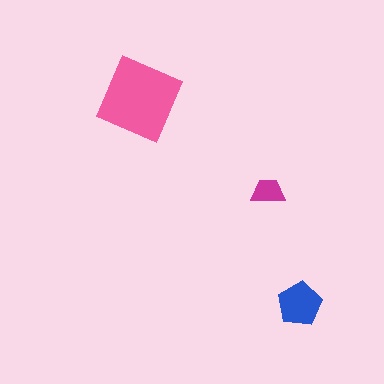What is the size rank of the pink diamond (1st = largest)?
1st.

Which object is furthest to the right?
The blue pentagon is rightmost.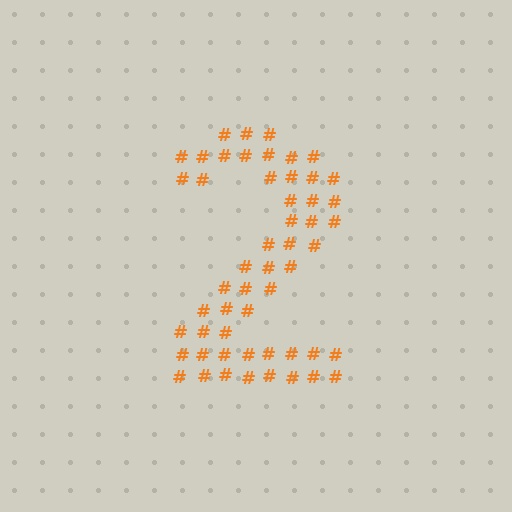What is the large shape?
The large shape is the digit 2.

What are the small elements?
The small elements are hash symbols.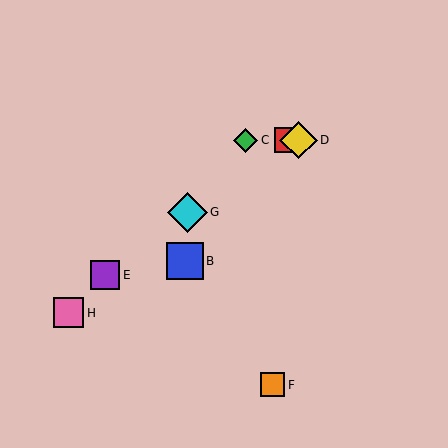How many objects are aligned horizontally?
3 objects (A, C, D) are aligned horizontally.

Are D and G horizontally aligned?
No, D is at y≈140 and G is at y≈212.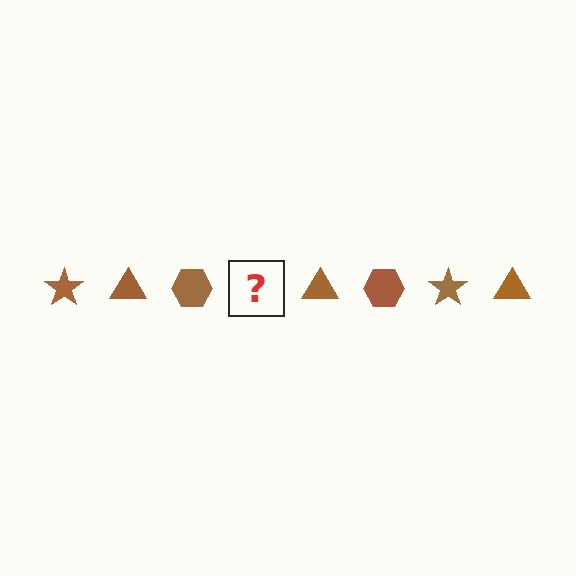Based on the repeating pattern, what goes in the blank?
The blank should be a brown star.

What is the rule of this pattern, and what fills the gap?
The rule is that the pattern cycles through star, triangle, hexagon shapes in brown. The gap should be filled with a brown star.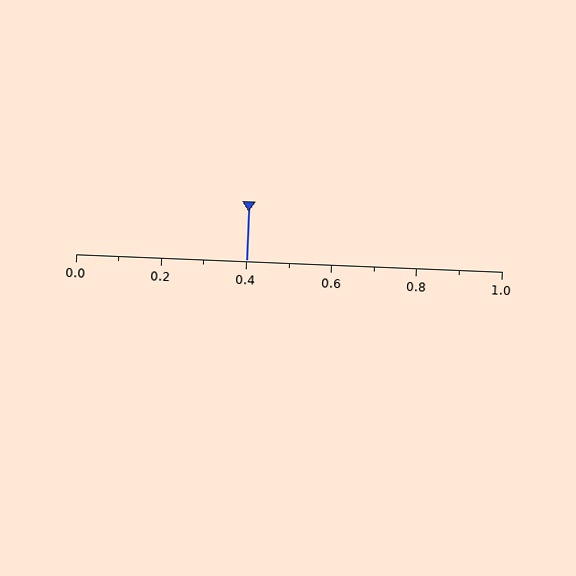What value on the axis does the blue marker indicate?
The marker indicates approximately 0.4.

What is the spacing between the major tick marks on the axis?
The major ticks are spaced 0.2 apart.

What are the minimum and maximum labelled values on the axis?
The axis runs from 0.0 to 1.0.